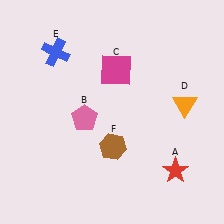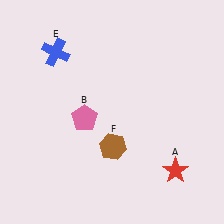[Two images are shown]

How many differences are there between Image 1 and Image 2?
There are 2 differences between the two images.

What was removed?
The magenta square (C), the orange triangle (D) were removed in Image 2.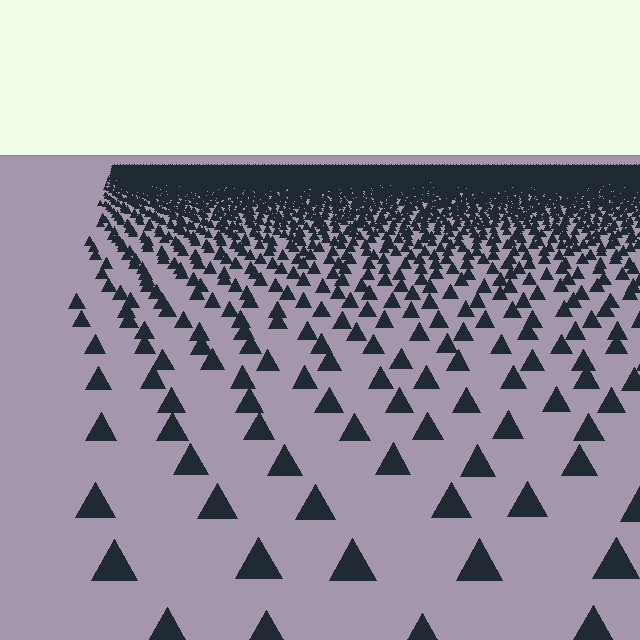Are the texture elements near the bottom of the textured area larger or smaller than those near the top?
Larger. Near the bottom, elements are closer to the viewer and appear at a bigger on-screen size.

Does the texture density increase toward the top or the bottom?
Density increases toward the top.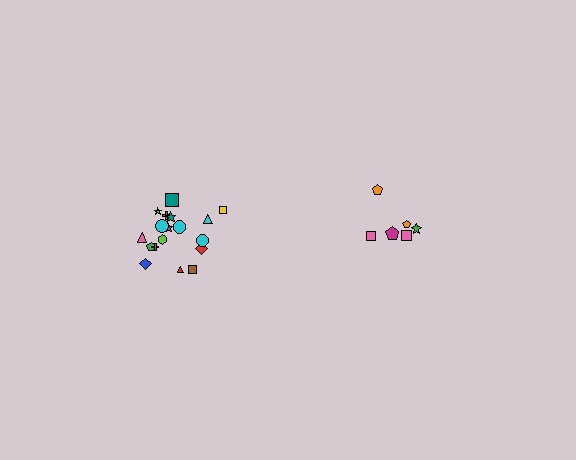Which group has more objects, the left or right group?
The left group.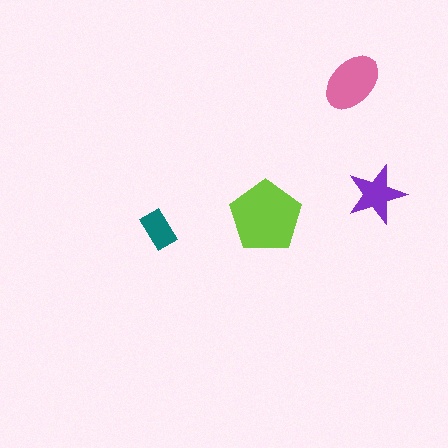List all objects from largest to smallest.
The lime pentagon, the pink ellipse, the purple star, the teal rectangle.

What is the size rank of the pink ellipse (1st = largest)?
2nd.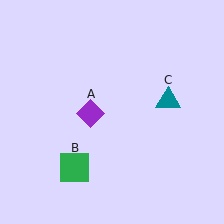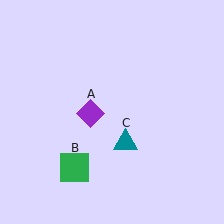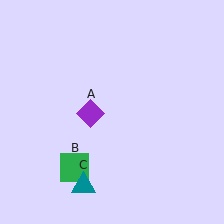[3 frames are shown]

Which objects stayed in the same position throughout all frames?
Purple diamond (object A) and green square (object B) remained stationary.